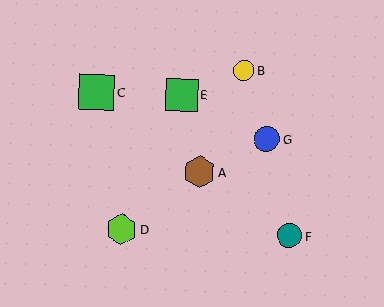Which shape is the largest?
The green square (labeled C) is the largest.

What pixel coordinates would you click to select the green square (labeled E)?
Click at (182, 95) to select the green square E.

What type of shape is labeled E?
Shape E is a green square.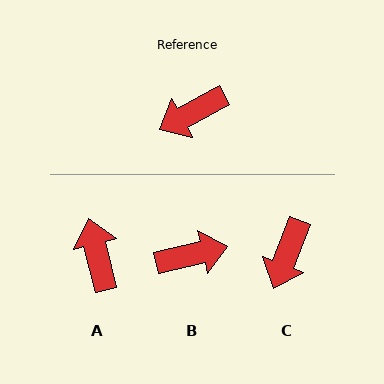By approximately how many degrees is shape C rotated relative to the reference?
Approximately 41 degrees counter-clockwise.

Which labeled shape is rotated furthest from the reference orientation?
B, about 165 degrees away.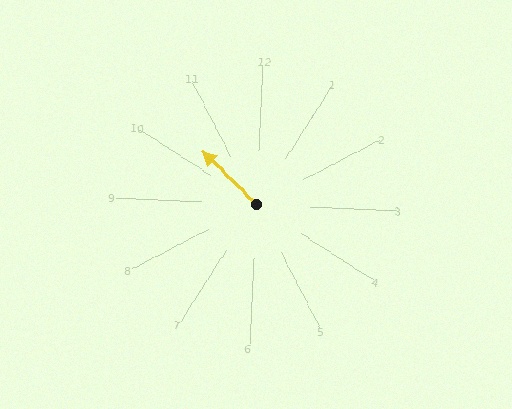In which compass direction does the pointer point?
Northwest.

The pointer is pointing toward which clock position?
Roughly 10 o'clock.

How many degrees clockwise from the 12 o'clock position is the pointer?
Approximately 313 degrees.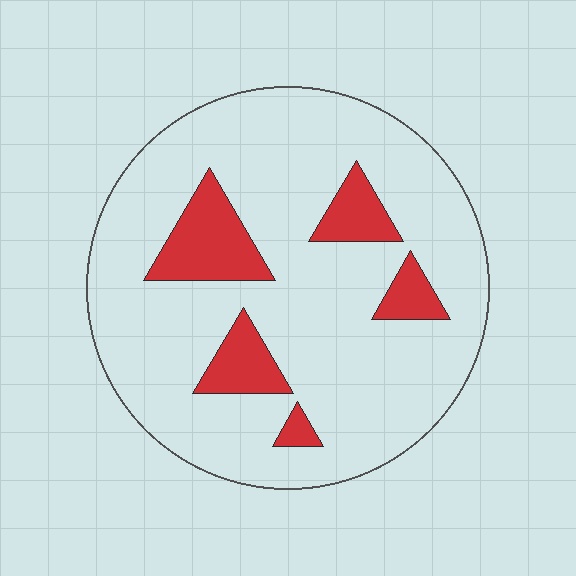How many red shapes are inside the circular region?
5.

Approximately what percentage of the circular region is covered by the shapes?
Approximately 15%.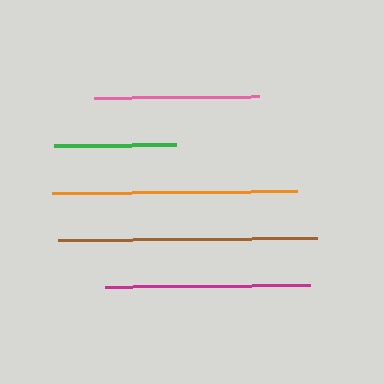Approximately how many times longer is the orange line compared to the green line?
The orange line is approximately 2.0 times the length of the green line.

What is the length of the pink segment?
The pink segment is approximately 164 pixels long.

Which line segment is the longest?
The brown line is the longest at approximately 260 pixels.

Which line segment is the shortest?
The green line is the shortest at approximately 123 pixels.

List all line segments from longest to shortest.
From longest to shortest: brown, orange, magenta, pink, green.